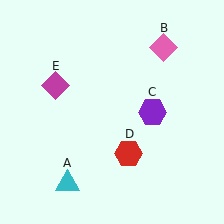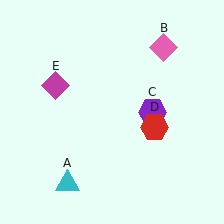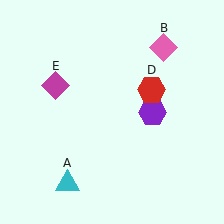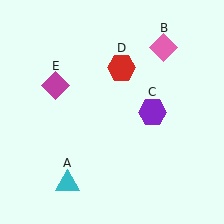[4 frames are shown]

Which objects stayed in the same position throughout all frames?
Cyan triangle (object A) and pink diamond (object B) and purple hexagon (object C) and magenta diamond (object E) remained stationary.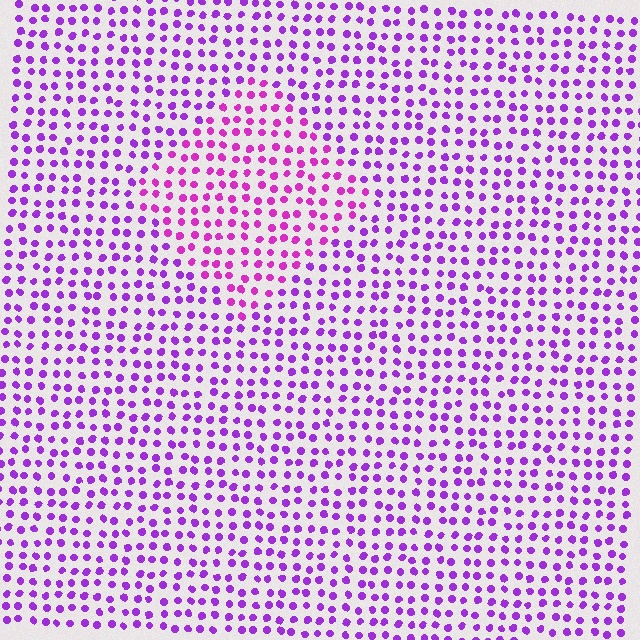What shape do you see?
I see a diamond.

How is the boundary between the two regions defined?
The boundary is defined purely by a slight shift in hue (about 27 degrees). Spacing, size, and orientation are identical on both sides.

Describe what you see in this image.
The image is filled with small purple elements in a uniform arrangement. A diamond-shaped region is visible where the elements are tinted to a slightly different hue, forming a subtle color boundary.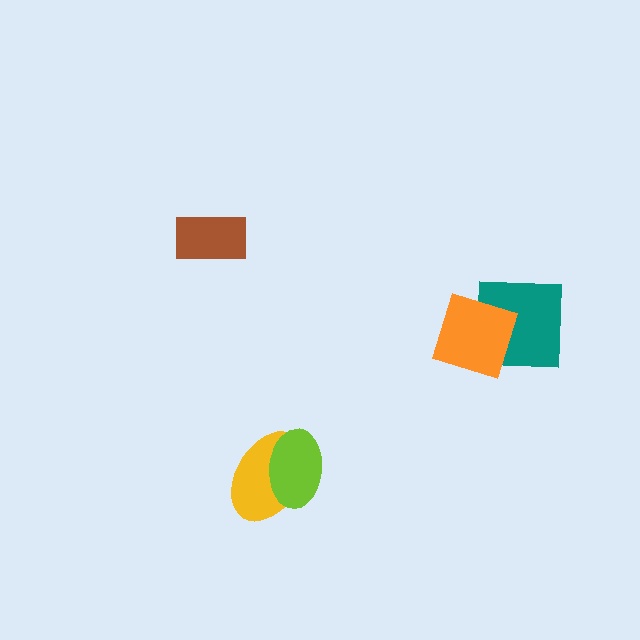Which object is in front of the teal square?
The orange diamond is in front of the teal square.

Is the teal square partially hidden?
Yes, it is partially covered by another shape.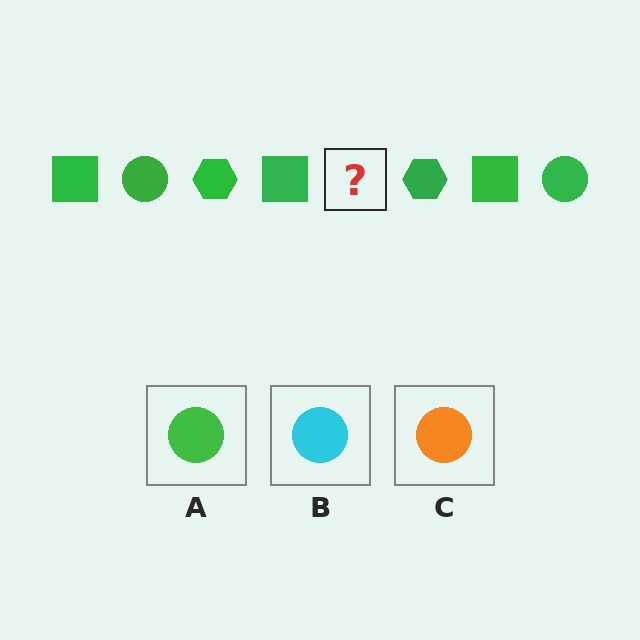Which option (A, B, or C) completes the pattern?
A.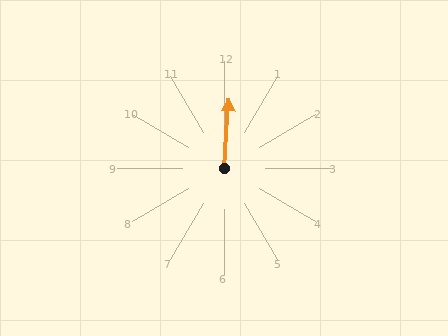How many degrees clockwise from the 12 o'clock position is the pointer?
Approximately 4 degrees.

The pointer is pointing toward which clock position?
Roughly 12 o'clock.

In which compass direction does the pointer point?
North.